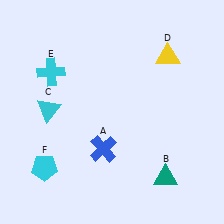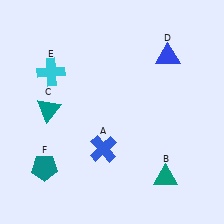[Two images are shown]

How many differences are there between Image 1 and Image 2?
There are 3 differences between the two images.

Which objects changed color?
C changed from cyan to teal. D changed from yellow to blue. F changed from cyan to teal.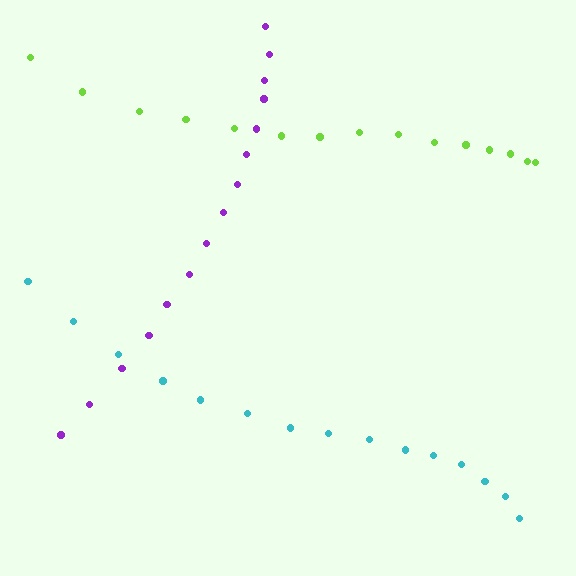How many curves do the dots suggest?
There are 3 distinct paths.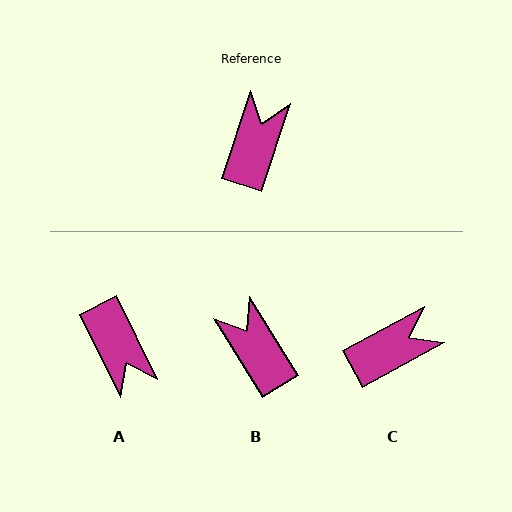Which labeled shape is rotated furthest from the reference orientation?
A, about 135 degrees away.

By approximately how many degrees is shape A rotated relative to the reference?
Approximately 135 degrees clockwise.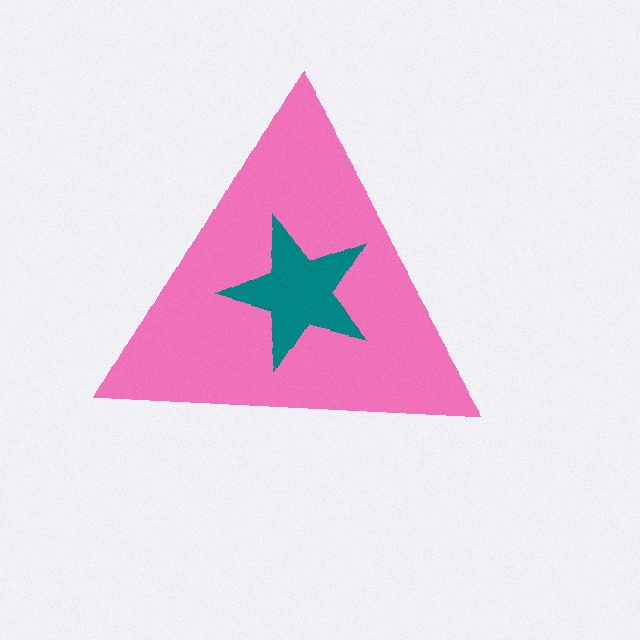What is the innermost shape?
The teal star.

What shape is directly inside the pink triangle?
The teal star.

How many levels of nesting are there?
2.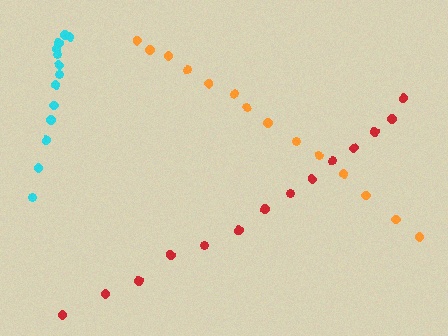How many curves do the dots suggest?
There are 3 distinct paths.